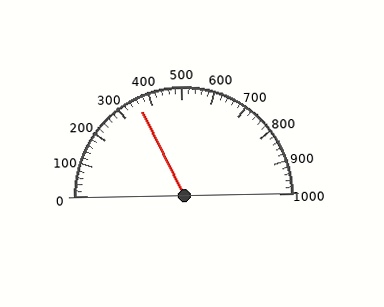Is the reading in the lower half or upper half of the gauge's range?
The reading is in the lower half of the range (0 to 1000).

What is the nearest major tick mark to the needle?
The nearest major tick mark is 400.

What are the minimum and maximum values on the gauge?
The gauge ranges from 0 to 1000.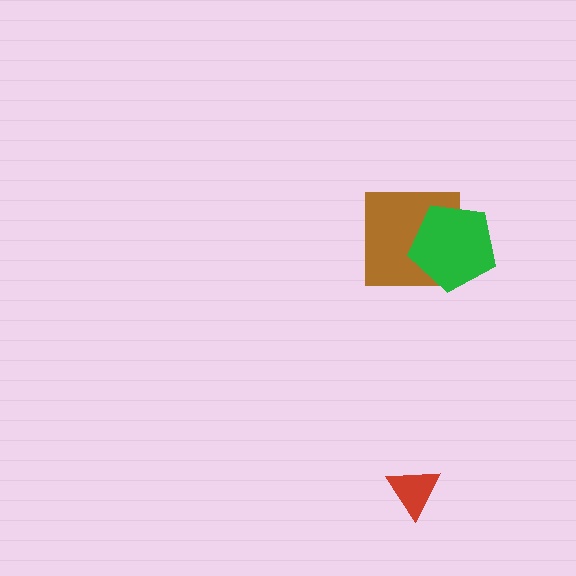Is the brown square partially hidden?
Yes, it is partially covered by another shape.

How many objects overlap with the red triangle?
0 objects overlap with the red triangle.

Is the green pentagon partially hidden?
No, no other shape covers it.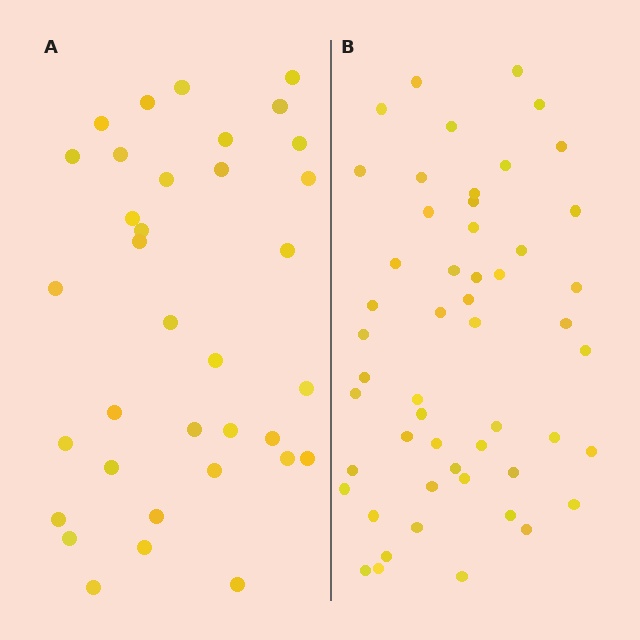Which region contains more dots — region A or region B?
Region B (the right region) has more dots.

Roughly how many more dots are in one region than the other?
Region B has approximately 15 more dots than region A.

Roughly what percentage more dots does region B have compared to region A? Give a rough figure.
About 50% more.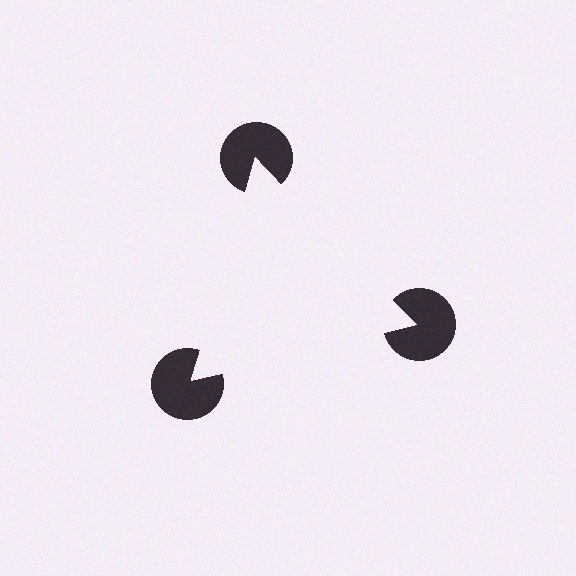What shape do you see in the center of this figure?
An illusory triangle — its edges are inferred from the aligned wedge cuts in the pac-man discs, not physically drawn.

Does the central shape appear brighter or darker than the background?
It typically appears slightly brighter than the background, even though no actual brightness change is drawn.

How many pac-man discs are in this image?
There are 3 — one at each vertex of the illusory triangle.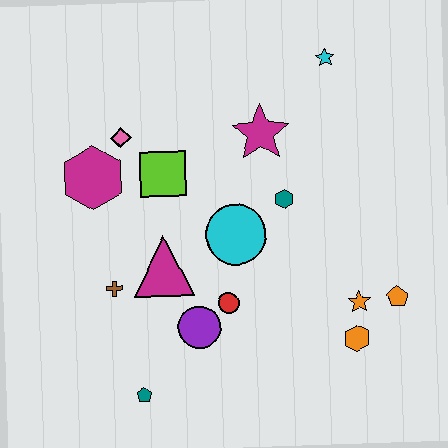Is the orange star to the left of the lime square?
No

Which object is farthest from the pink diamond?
The orange pentagon is farthest from the pink diamond.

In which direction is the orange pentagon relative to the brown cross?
The orange pentagon is to the right of the brown cross.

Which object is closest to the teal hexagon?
The cyan circle is closest to the teal hexagon.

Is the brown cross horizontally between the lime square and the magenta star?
No